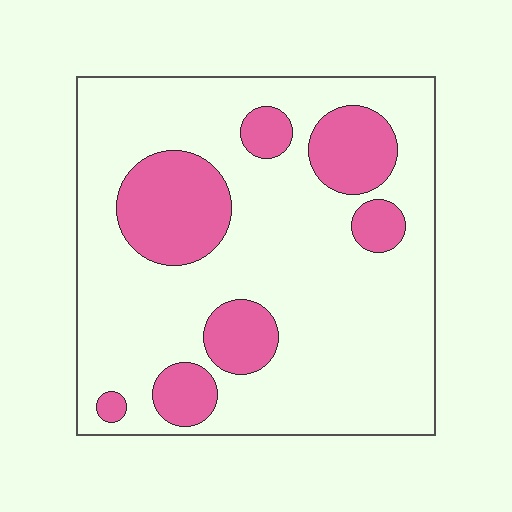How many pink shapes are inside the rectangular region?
7.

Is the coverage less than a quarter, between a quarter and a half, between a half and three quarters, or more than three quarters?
Less than a quarter.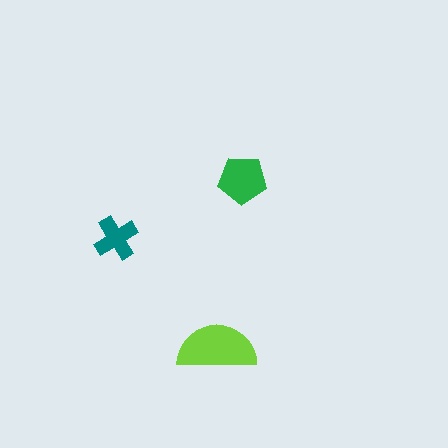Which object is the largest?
The lime semicircle.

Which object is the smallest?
The teal cross.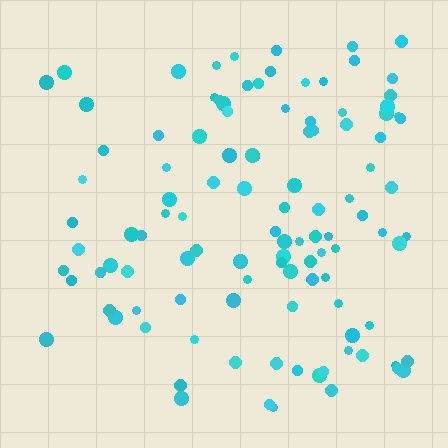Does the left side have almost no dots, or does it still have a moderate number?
Still a moderate number, just noticeably fewer than the right.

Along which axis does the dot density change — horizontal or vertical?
Horizontal.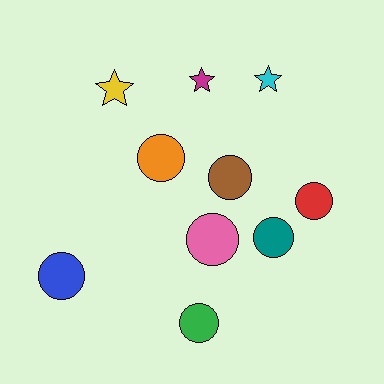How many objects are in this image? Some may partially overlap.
There are 10 objects.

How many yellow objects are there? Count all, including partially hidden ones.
There is 1 yellow object.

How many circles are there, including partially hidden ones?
There are 7 circles.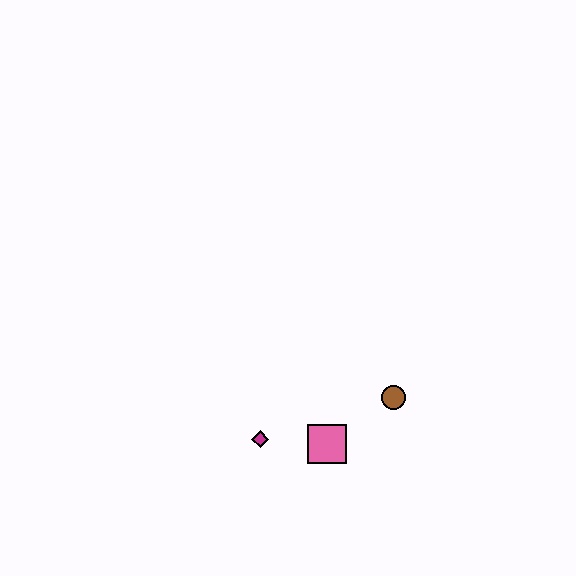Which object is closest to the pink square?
The magenta diamond is closest to the pink square.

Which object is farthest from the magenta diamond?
The brown circle is farthest from the magenta diamond.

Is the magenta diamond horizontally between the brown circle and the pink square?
No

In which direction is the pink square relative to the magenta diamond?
The pink square is to the right of the magenta diamond.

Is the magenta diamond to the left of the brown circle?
Yes